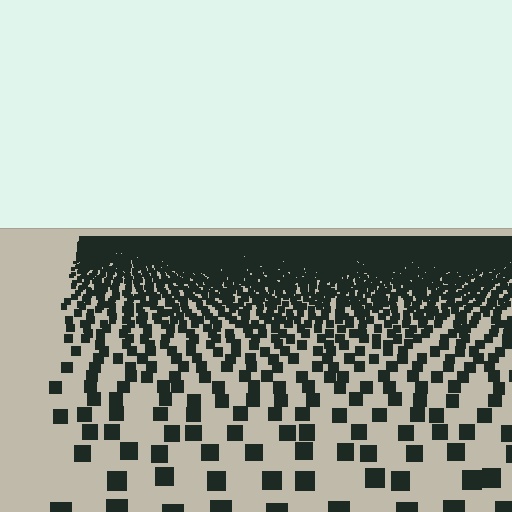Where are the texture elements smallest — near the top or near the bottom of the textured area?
Near the top.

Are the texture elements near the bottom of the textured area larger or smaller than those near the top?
Larger. Near the bottom, elements are closer to the viewer and appear at a bigger on-screen size.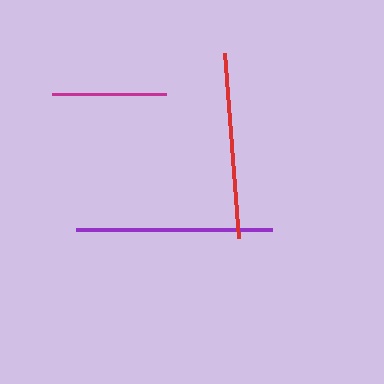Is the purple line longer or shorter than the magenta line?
The purple line is longer than the magenta line.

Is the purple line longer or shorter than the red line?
The purple line is longer than the red line.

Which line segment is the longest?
The purple line is the longest at approximately 196 pixels.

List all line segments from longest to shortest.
From longest to shortest: purple, red, magenta.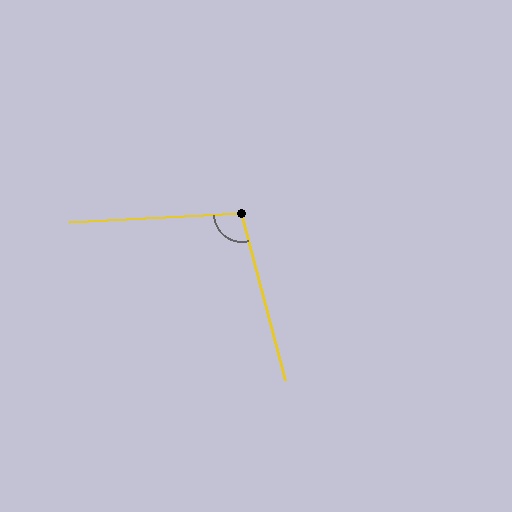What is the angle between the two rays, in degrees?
Approximately 102 degrees.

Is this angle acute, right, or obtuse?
It is obtuse.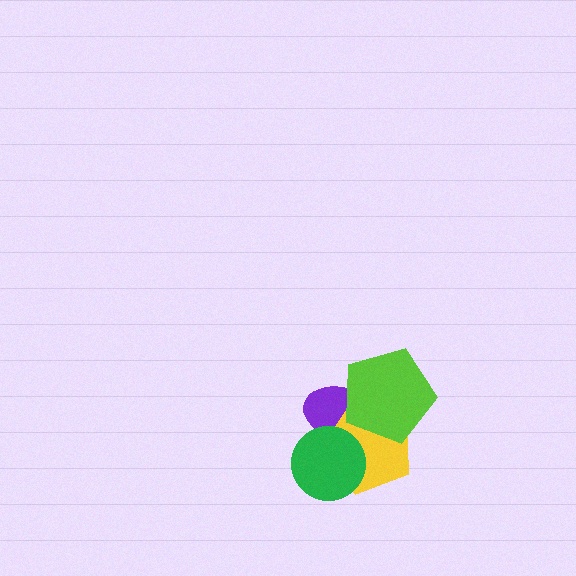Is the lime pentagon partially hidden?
No, no other shape covers it.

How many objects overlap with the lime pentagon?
2 objects overlap with the lime pentagon.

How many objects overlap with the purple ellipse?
3 objects overlap with the purple ellipse.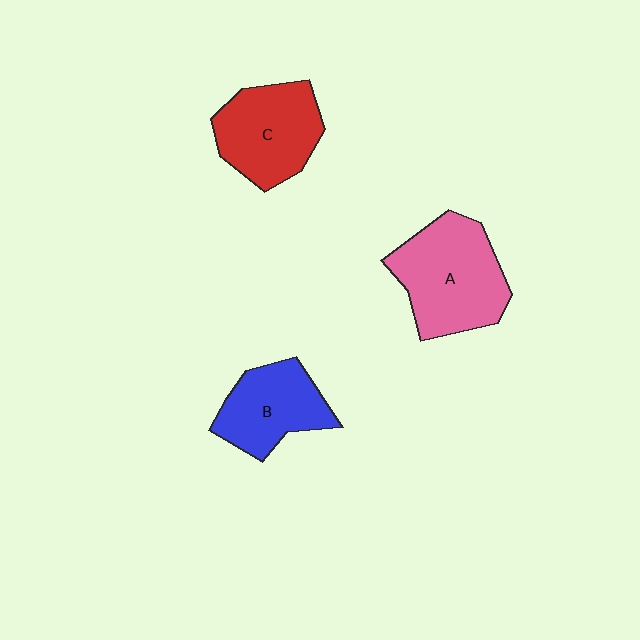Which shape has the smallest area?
Shape B (blue).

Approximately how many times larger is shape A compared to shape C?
Approximately 1.2 times.